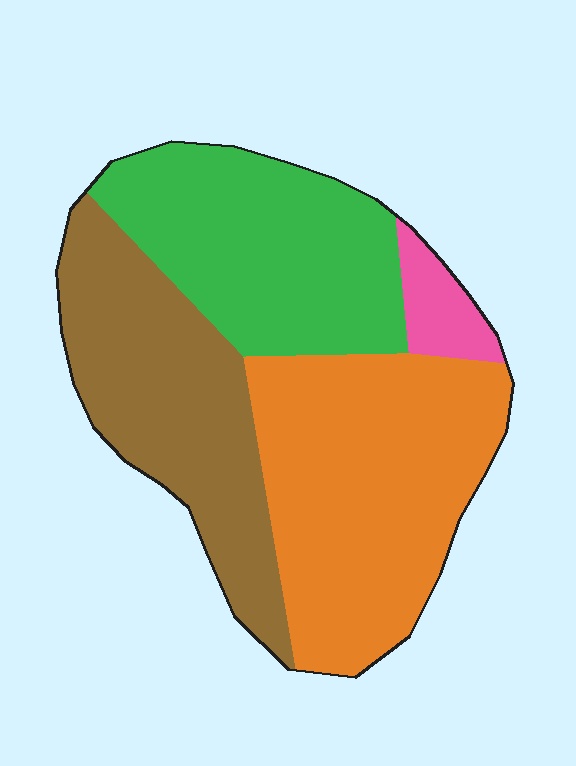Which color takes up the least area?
Pink, at roughly 5%.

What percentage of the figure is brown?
Brown covers 29% of the figure.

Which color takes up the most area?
Orange, at roughly 35%.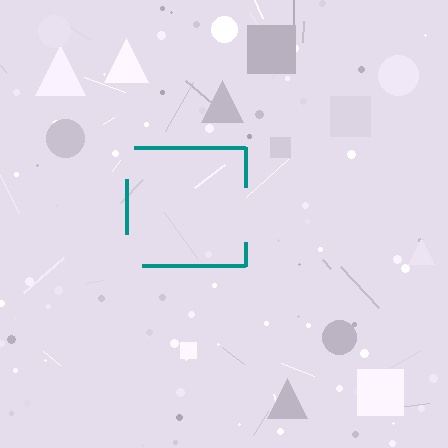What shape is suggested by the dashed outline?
The dashed outline suggests a square.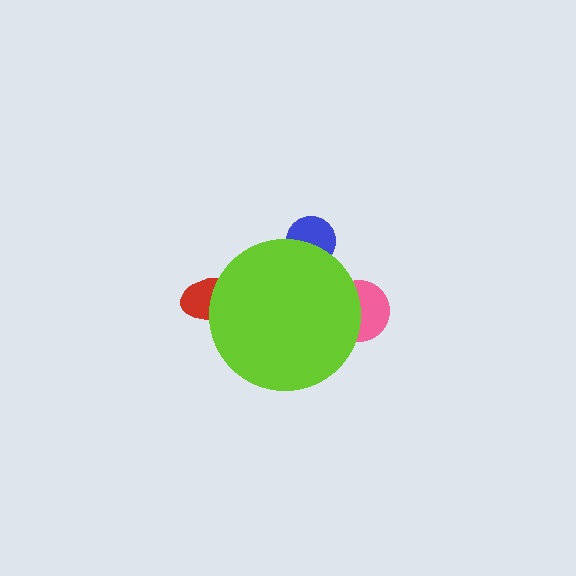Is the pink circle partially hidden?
Yes, the pink circle is partially hidden behind the lime circle.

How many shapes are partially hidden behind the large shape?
3 shapes are partially hidden.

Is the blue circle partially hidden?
Yes, the blue circle is partially hidden behind the lime circle.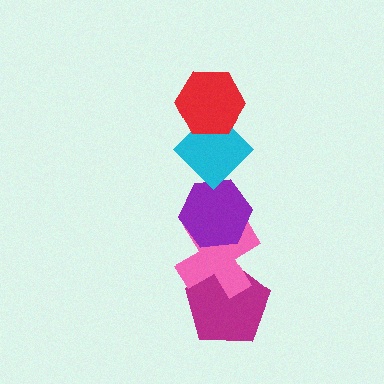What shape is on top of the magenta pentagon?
The pink cross is on top of the magenta pentagon.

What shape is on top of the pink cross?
The purple hexagon is on top of the pink cross.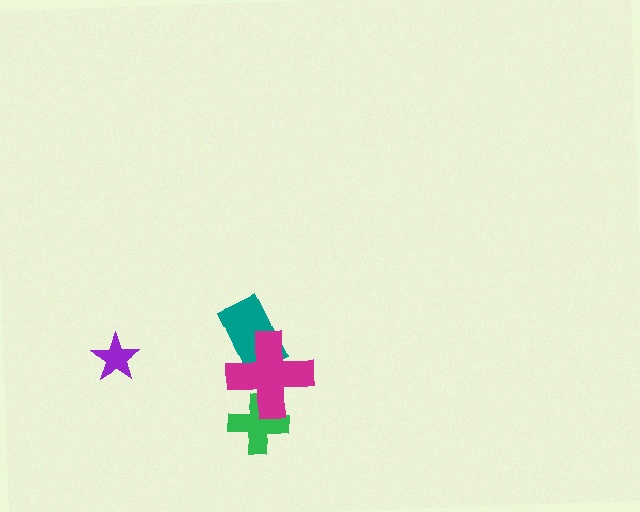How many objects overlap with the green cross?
1 object overlaps with the green cross.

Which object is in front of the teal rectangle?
The magenta cross is in front of the teal rectangle.